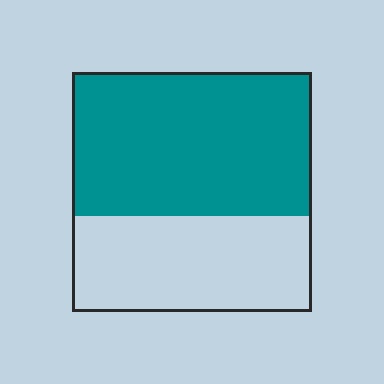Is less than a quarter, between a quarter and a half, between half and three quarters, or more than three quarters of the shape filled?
Between half and three quarters.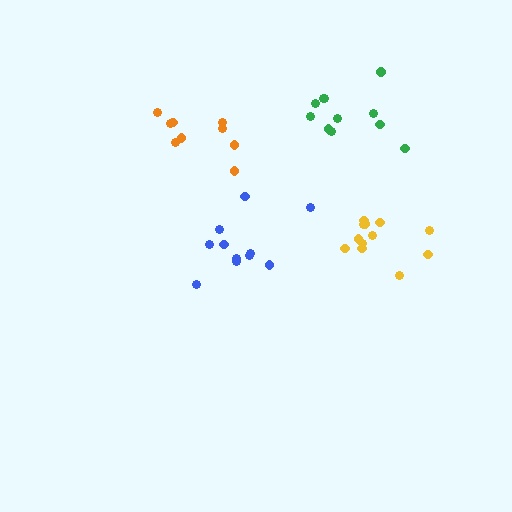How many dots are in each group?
Group 1: 9 dots, Group 2: 12 dots, Group 3: 11 dots, Group 4: 11 dots (43 total).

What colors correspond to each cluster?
The clusters are colored: orange, yellow, green, blue.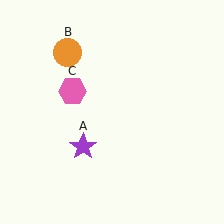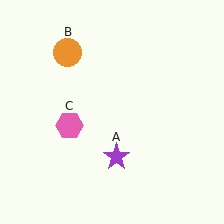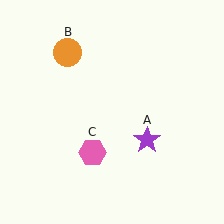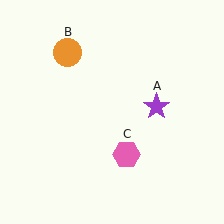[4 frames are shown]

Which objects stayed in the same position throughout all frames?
Orange circle (object B) remained stationary.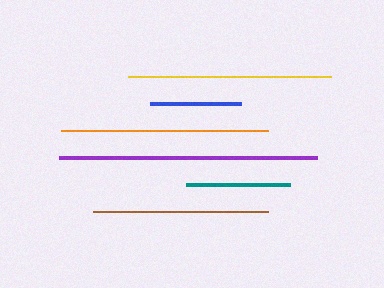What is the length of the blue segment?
The blue segment is approximately 91 pixels long.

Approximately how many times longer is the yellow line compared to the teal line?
The yellow line is approximately 2.0 times the length of the teal line.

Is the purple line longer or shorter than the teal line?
The purple line is longer than the teal line.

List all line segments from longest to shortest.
From longest to shortest: purple, orange, yellow, brown, teal, blue.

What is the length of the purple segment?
The purple segment is approximately 258 pixels long.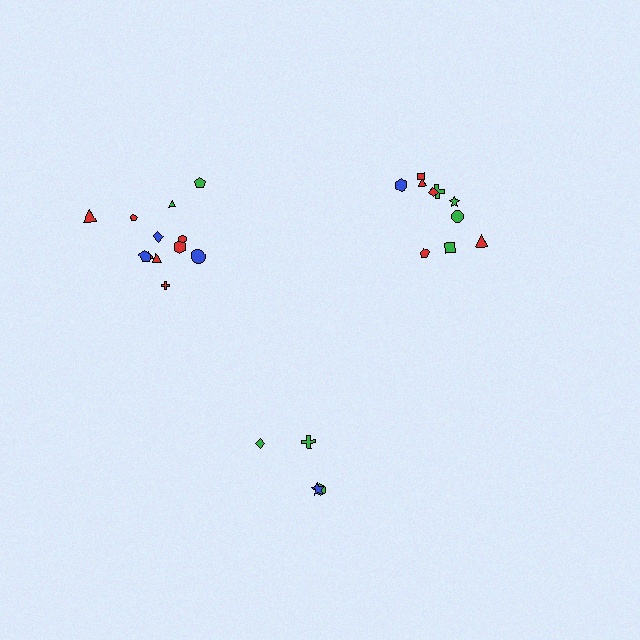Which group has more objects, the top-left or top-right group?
The top-left group.